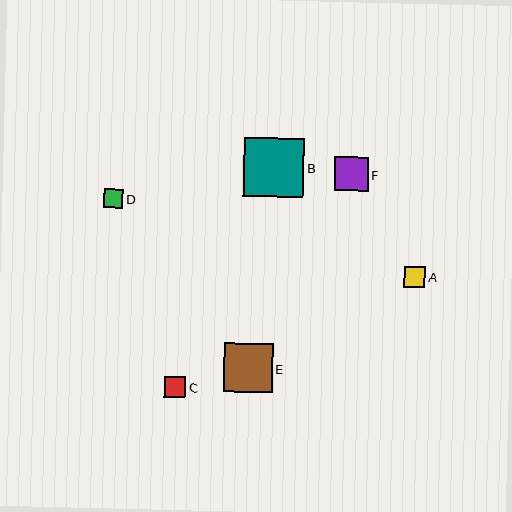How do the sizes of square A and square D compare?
Square A and square D are approximately the same size.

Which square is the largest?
Square B is the largest with a size of approximately 60 pixels.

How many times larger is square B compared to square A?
Square B is approximately 2.8 times the size of square A.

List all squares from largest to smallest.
From largest to smallest: B, E, F, C, A, D.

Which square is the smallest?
Square D is the smallest with a size of approximately 19 pixels.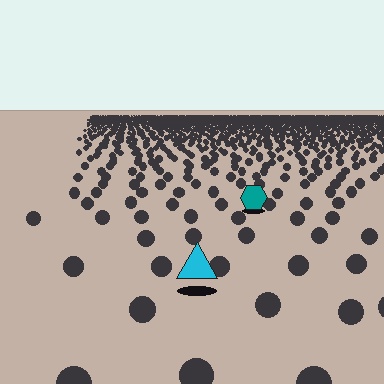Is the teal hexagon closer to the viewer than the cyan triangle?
No. The cyan triangle is closer — you can tell from the texture gradient: the ground texture is coarser near it.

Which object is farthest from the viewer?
The teal hexagon is farthest from the viewer. It appears smaller and the ground texture around it is denser.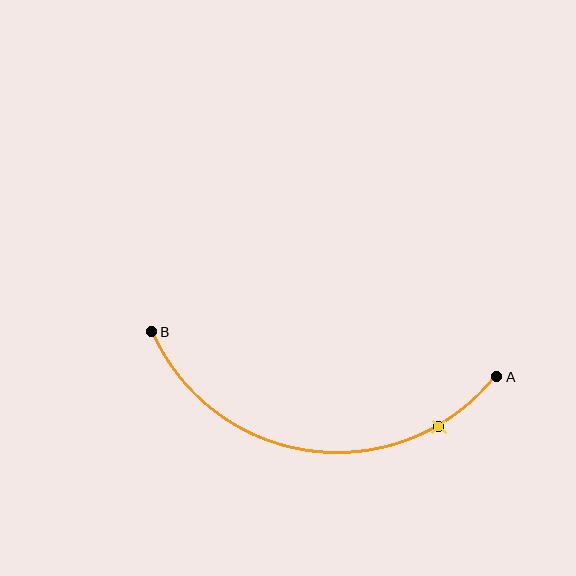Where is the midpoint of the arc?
The arc midpoint is the point on the curve farthest from the straight line joining A and B. It sits below that line.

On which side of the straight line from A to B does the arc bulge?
The arc bulges below the straight line connecting A and B.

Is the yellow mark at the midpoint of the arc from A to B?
No. The yellow mark lies on the arc but is closer to endpoint A. The arc midpoint would be at the point on the curve equidistant along the arc from both A and B.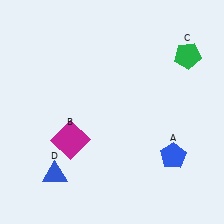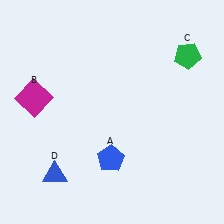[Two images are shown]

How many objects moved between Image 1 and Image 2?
2 objects moved between the two images.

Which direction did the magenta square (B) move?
The magenta square (B) moved up.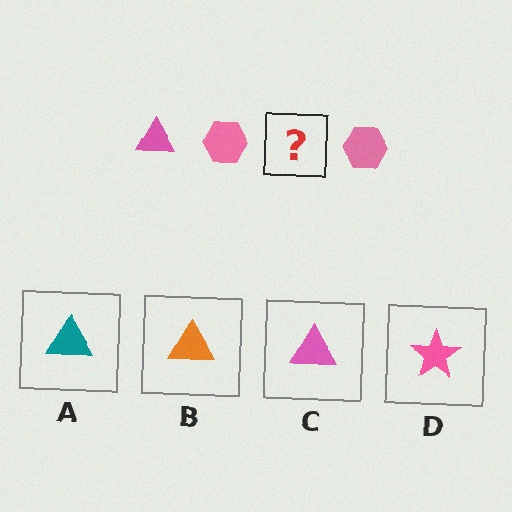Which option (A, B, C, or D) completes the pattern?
C.